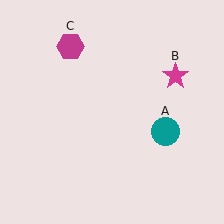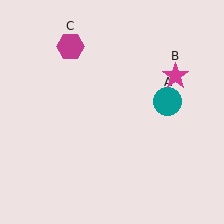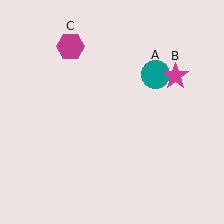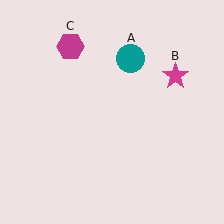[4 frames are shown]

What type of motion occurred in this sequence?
The teal circle (object A) rotated counterclockwise around the center of the scene.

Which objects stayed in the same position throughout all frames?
Magenta star (object B) and magenta hexagon (object C) remained stationary.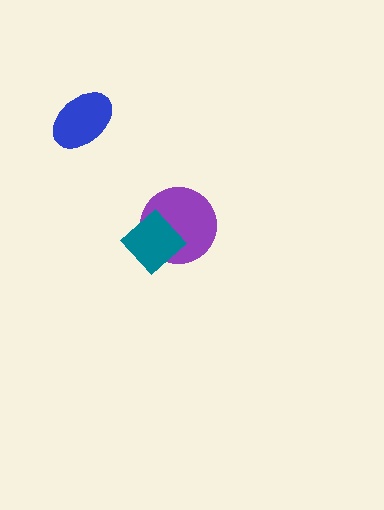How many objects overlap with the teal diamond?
1 object overlaps with the teal diamond.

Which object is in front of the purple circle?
The teal diamond is in front of the purple circle.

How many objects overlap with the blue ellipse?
0 objects overlap with the blue ellipse.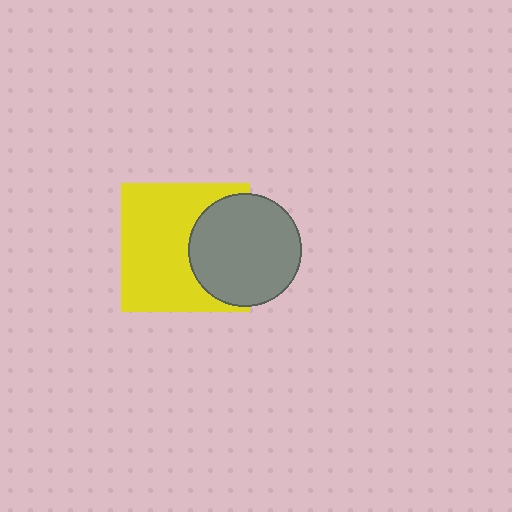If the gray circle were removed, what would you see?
You would see the complete yellow square.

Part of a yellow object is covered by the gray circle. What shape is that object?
It is a square.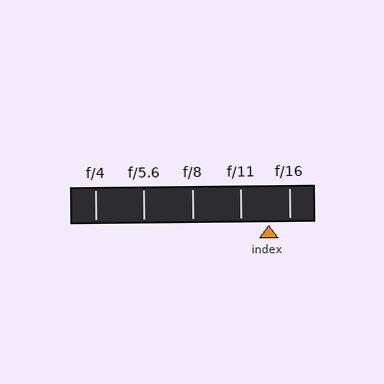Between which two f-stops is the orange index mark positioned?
The index mark is between f/11 and f/16.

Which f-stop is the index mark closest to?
The index mark is closest to f/16.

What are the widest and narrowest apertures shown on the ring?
The widest aperture shown is f/4 and the narrowest is f/16.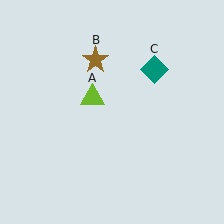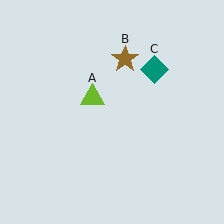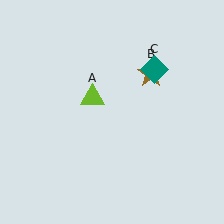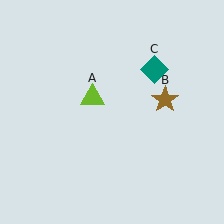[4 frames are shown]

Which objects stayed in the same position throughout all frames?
Lime triangle (object A) and teal diamond (object C) remained stationary.